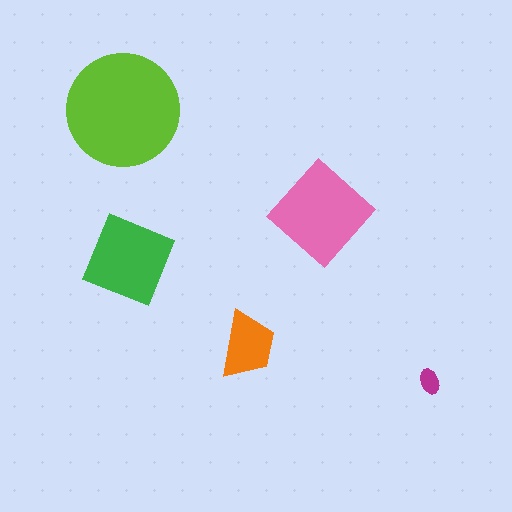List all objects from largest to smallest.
The lime circle, the pink diamond, the green square, the orange trapezoid, the magenta ellipse.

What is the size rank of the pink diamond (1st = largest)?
2nd.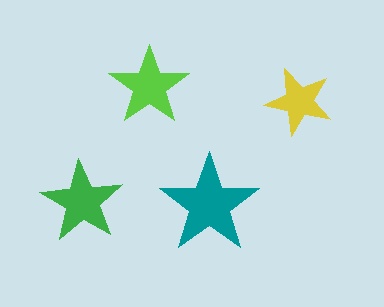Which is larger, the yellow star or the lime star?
The lime one.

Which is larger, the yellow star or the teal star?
The teal one.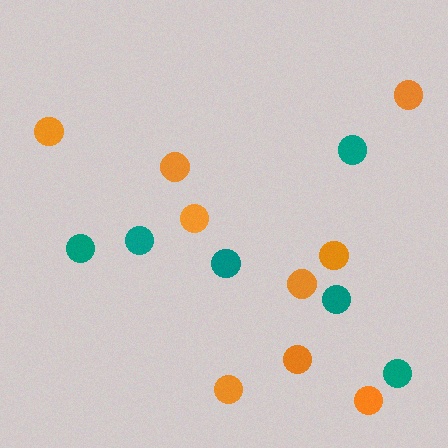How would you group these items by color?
There are 2 groups: one group of teal circles (6) and one group of orange circles (9).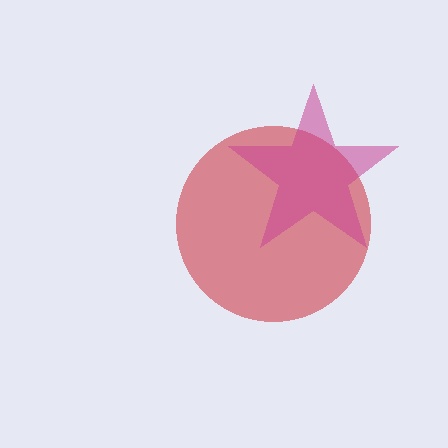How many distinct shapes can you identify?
There are 2 distinct shapes: a red circle, a magenta star.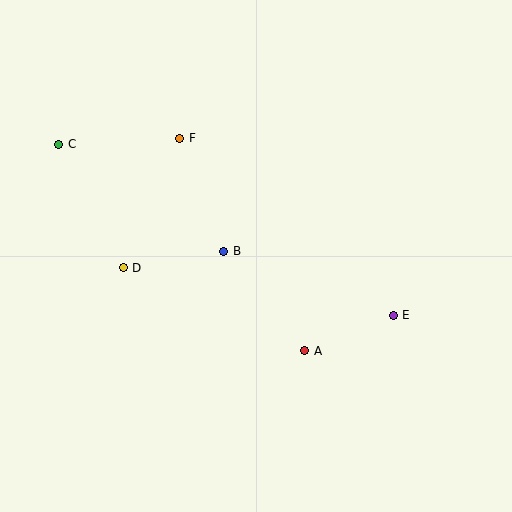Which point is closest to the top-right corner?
Point E is closest to the top-right corner.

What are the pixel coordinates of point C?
Point C is at (59, 144).